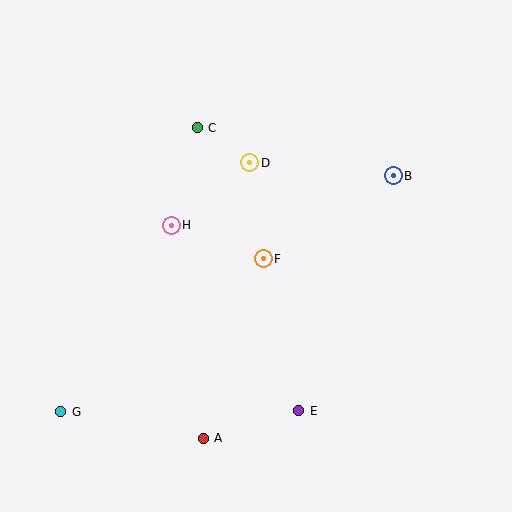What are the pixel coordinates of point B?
Point B is at (393, 176).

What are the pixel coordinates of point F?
Point F is at (263, 259).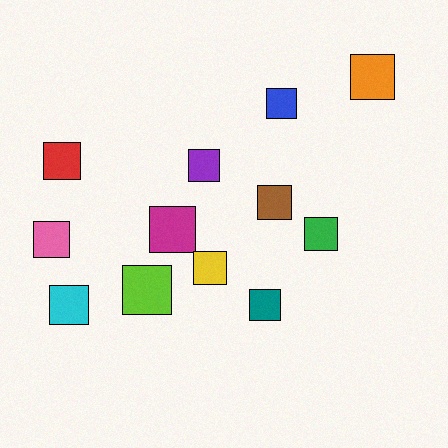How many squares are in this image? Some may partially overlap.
There are 12 squares.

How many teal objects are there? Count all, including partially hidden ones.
There is 1 teal object.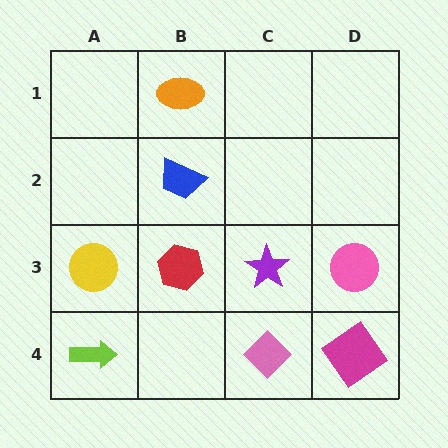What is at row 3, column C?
A purple star.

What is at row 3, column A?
A yellow circle.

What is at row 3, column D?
A pink circle.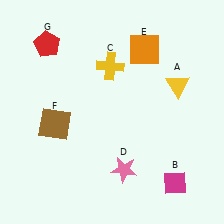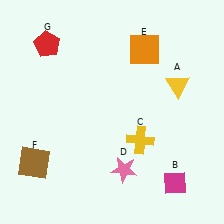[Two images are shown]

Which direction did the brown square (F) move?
The brown square (F) moved down.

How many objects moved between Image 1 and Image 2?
2 objects moved between the two images.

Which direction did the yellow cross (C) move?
The yellow cross (C) moved down.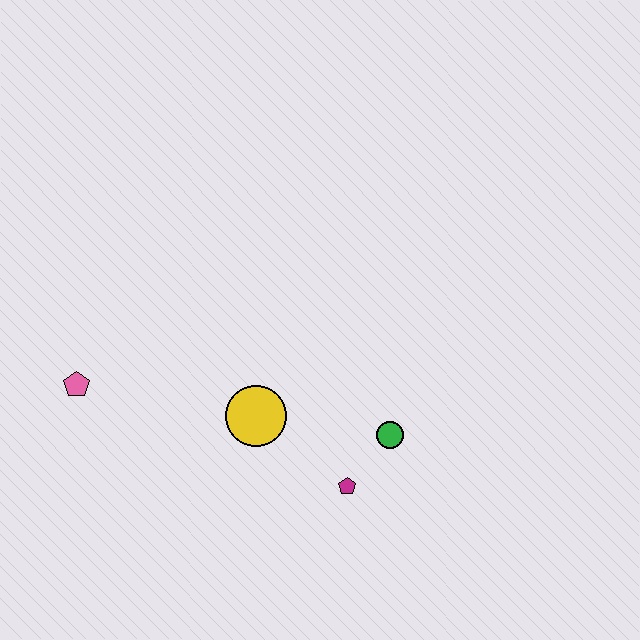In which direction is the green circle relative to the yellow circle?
The green circle is to the right of the yellow circle.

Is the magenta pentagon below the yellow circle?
Yes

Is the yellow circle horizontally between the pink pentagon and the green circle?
Yes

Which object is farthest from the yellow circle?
The pink pentagon is farthest from the yellow circle.